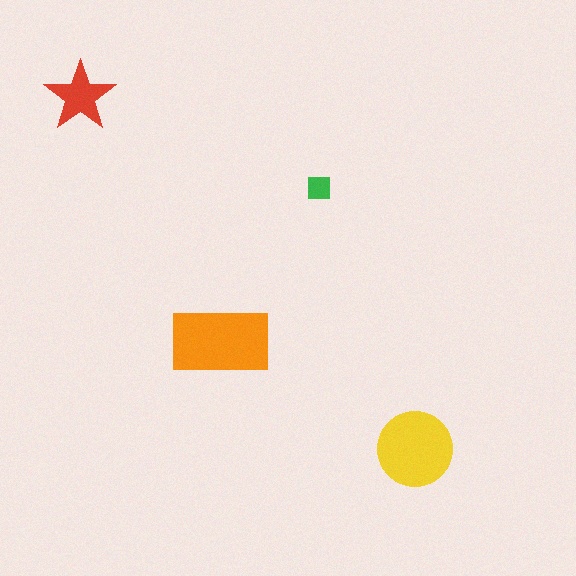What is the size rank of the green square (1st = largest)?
4th.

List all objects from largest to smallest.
The orange rectangle, the yellow circle, the red star, the green square.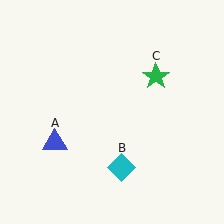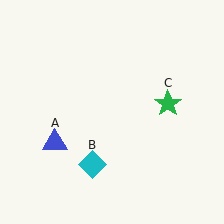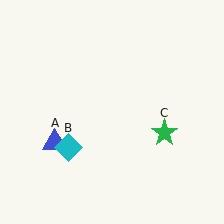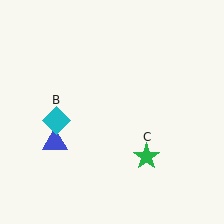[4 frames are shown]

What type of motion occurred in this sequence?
The cyan diamond (object B), green star (object C) rotated clockwise around the center of the scene.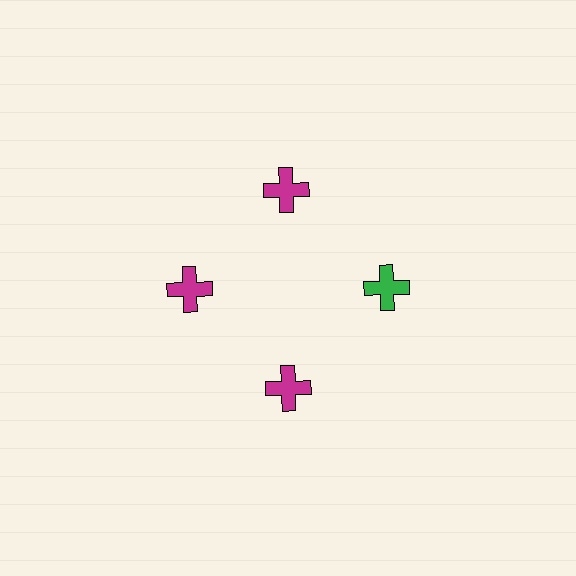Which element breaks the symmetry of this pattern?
The green cross at roughly the 3 o'clock position breaks the symmetry. All other shapes are magenta crosses.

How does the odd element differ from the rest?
It has a different color: green instead of magenta.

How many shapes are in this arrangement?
There are 4 shapes arranged in a ring pattern.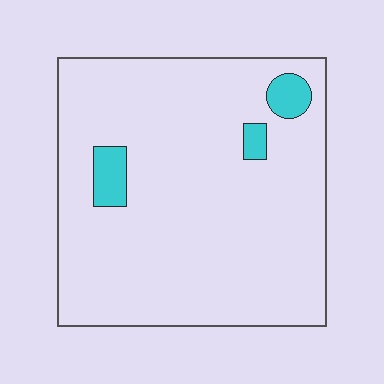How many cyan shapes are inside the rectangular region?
3.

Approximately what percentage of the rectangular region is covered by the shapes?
Approximately 5%.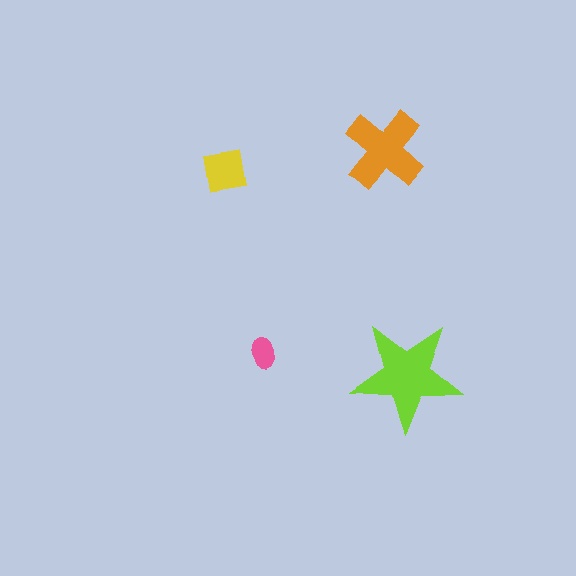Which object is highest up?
The orange cross is topmost.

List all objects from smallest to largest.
The pink ellipse, the yellow square, the orange cross, the lime star.